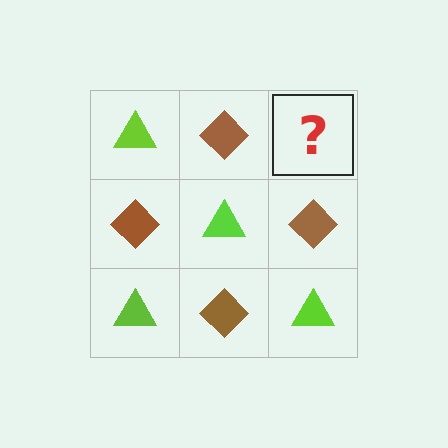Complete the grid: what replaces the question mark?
The question mark should be replaced with a lime triangle.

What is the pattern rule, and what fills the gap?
The rule is that it alternates lime triangle and brown diamond in a checkerboard pattern. The gap should be filled with a lime triangle.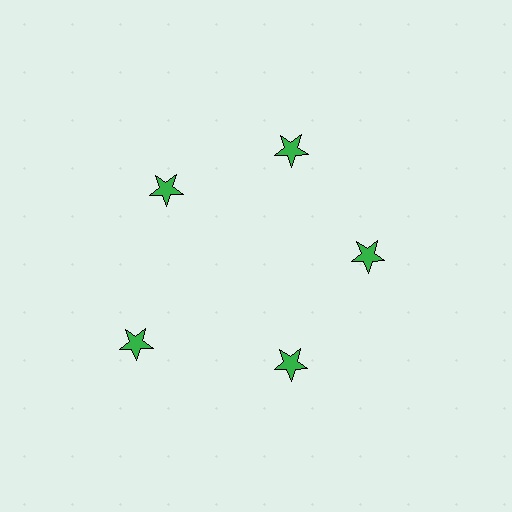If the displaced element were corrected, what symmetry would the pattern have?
It would have 5-fold rotational symmetry — the pattern would map onto itself every 72 degrees.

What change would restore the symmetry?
The symmetry would be restored by moving it inward, back onto the ring so that all 5 stars sit at equal angles and equal distance from the center.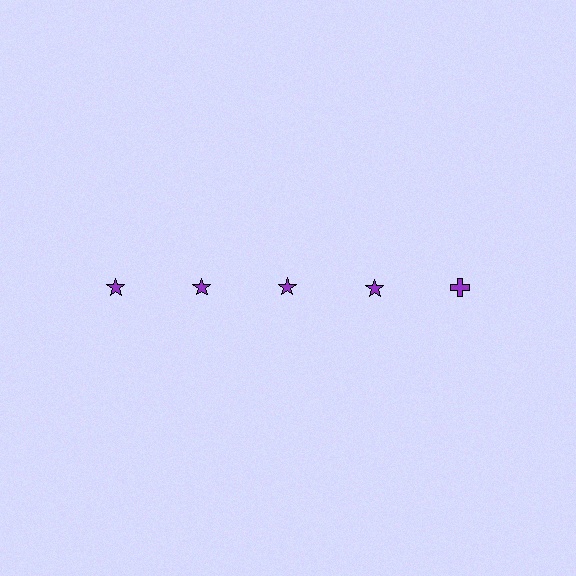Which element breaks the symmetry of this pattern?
The purple cross in the top row, rightmost column breaks the symmetry. All other shapes are purple stars.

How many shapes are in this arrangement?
There are 5 shapes arranged in a grid pattern.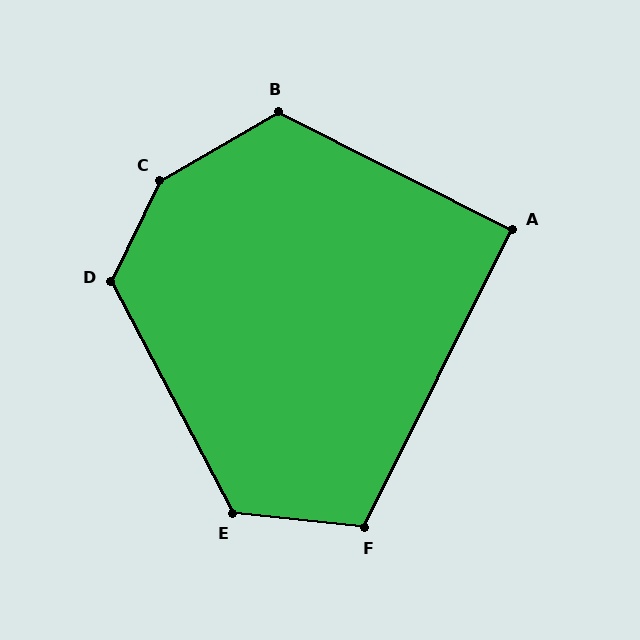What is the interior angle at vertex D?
Approximately 127 degrees (obtuse).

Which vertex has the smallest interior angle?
A, at approximately 90 degrees.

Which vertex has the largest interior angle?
C, at approximately 146 degrees.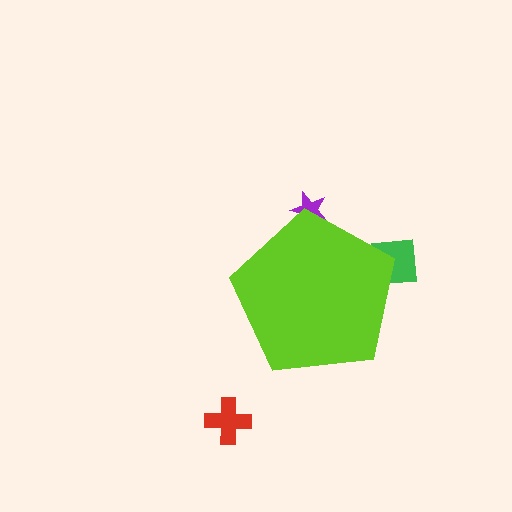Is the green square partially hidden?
Yes, the green square is partially hidden behind the lime pentagon.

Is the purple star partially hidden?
Yes, the purple star is partially hidden behind the lime pentagon.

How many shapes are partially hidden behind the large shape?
2 shapes are partially hidden.